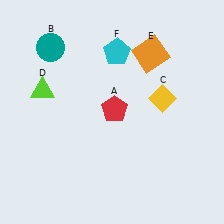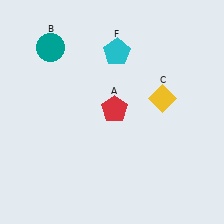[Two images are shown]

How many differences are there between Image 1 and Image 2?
There are 2 differences between the two images.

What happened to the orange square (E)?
The orange square (E) was removed in Image 2. It was in the top-right area of Image 1.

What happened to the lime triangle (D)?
The lime triangle (D) was removed in Image 2. It was in the top-left area of Image 1.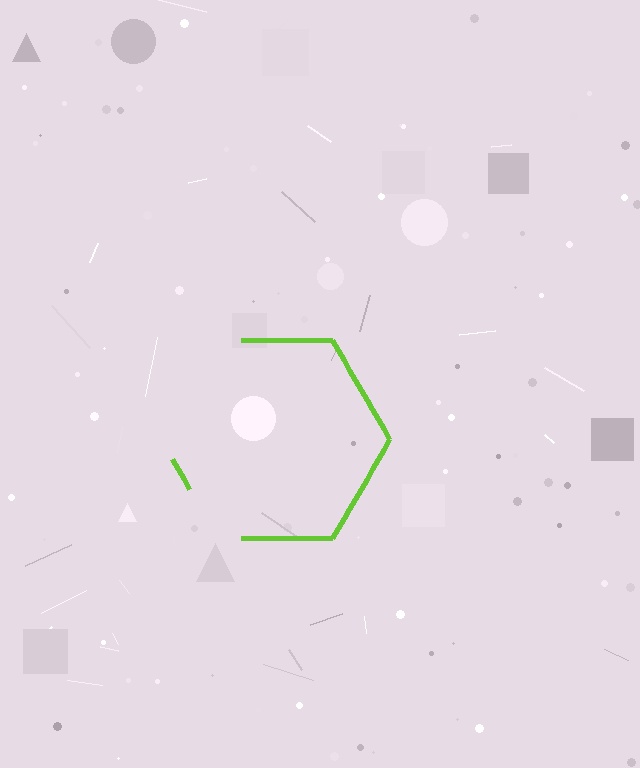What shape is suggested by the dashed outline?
The dashed outline suggests a hexagon.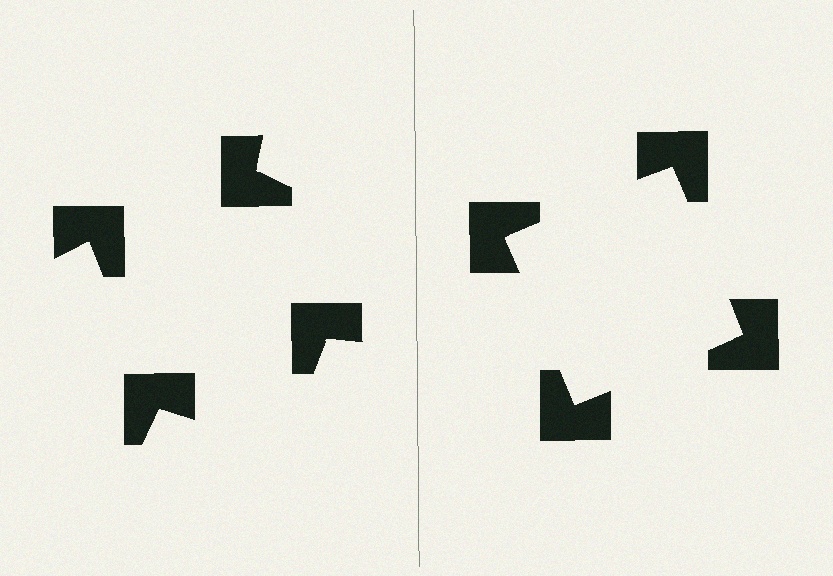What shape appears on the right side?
An illusory square.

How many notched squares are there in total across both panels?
8 — 4 on each side.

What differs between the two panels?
The notched squares are positioned identically on both sides; only the wedge orientations differ. On the right they align to a square; on the left they are misaligned.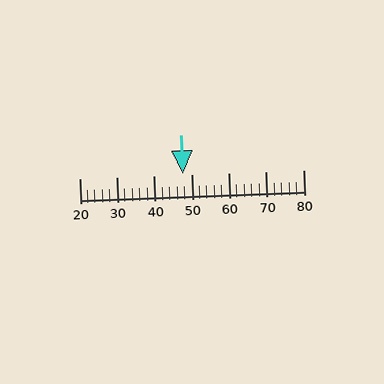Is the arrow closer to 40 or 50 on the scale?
The arrow is closer to 50.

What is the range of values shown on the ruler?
The ruler shows values from 20 to 80.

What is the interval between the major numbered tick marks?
The major tick marks are spaced 10 units apart.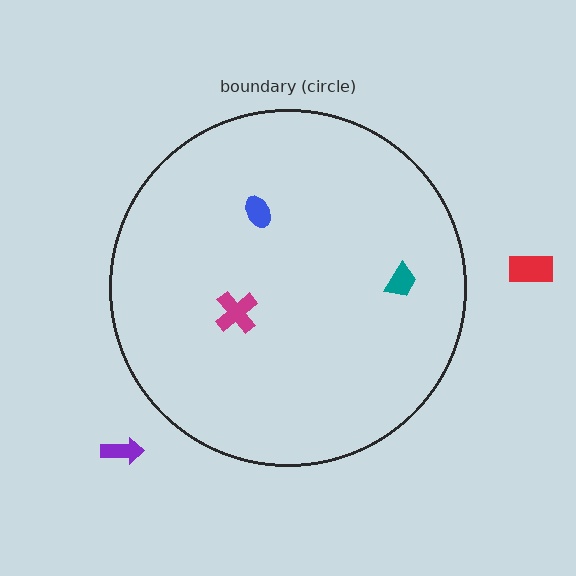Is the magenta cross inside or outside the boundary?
Inside.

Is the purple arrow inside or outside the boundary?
Outside.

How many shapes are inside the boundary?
3 inside, 2 outside.